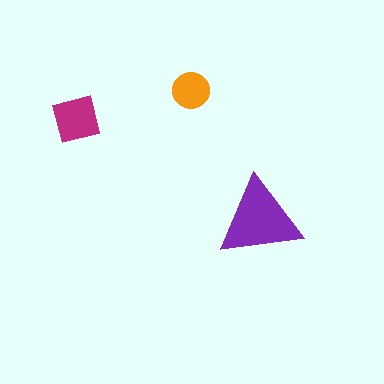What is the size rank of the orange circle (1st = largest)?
3rd.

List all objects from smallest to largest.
The orange circle, the magenta square, the purple triangle.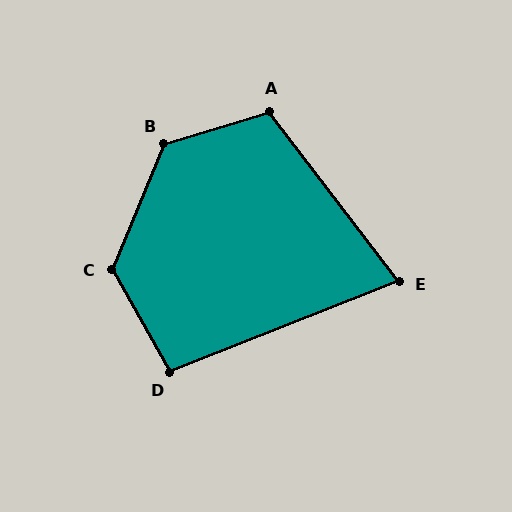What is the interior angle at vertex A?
Approximately 110 degrees (obtuse).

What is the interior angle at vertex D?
Approximately 98 degrees (obtuse).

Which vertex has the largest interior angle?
B, at approximately 130 degrees.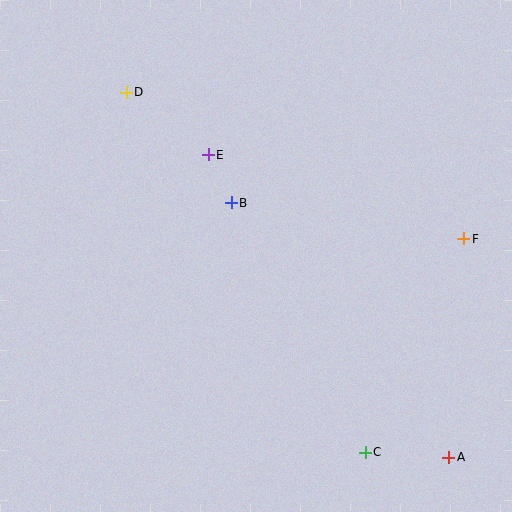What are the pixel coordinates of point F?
Point F is at (464, 239).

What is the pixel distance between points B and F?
The distance between B and F is 235 pixels.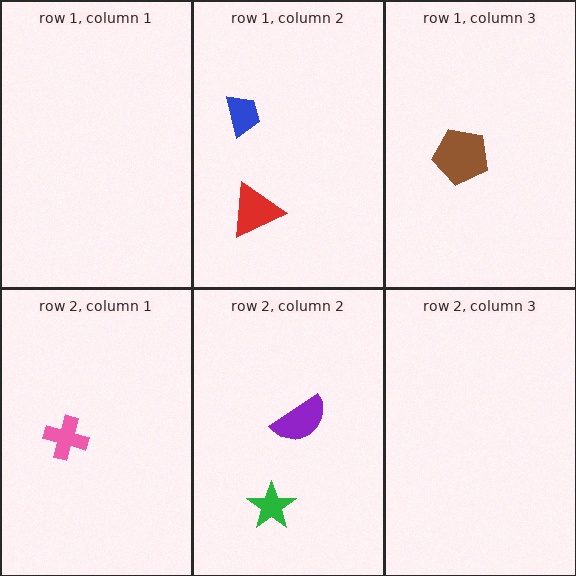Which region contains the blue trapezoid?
The row 1, column 2 region.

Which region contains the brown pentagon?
The row 1, column 3 region.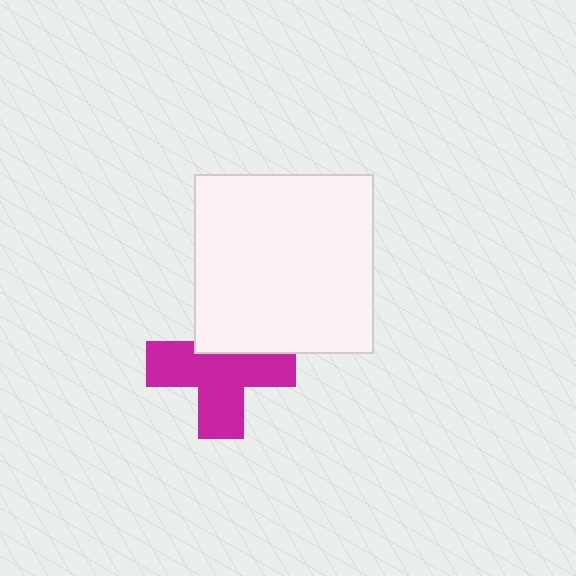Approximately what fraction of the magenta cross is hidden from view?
Roughly 31% of the magenta cross is hidden behind the white square.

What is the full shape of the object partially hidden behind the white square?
The partially hidden object is a magenta cross.